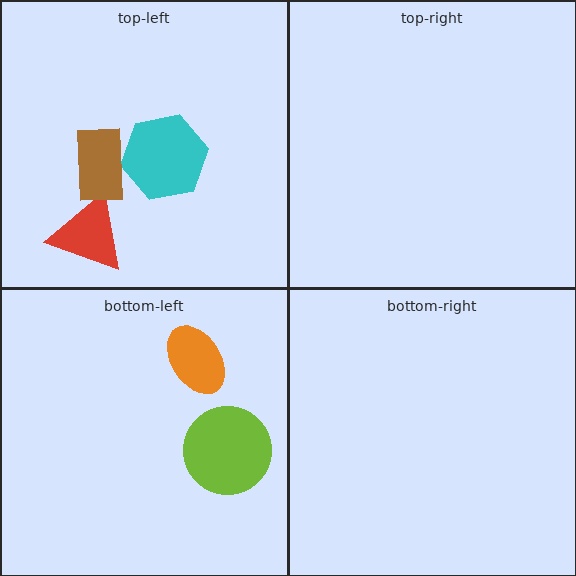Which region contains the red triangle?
The top-left region.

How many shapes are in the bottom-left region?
2.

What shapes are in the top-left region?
The red triangle, the cyan hexagon, the brown rectangle.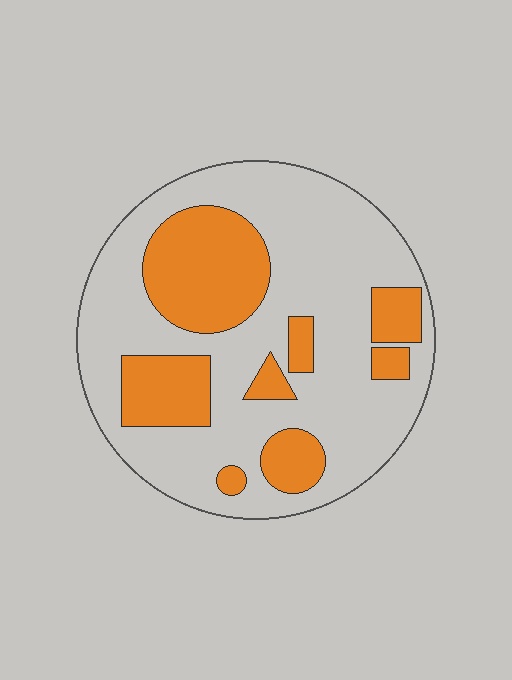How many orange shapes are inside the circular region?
8.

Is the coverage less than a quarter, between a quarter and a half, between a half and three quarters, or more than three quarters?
Between a quarter and a half.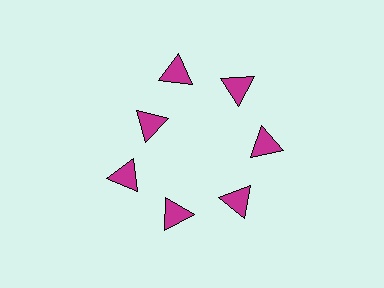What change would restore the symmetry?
The symmetry would be restored by moving it outward, back onto the ring so that all 7 triangles sit at equal angles and equal distance from the center.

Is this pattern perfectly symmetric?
No. The 7 magenta triangles are arranged in a ring, but one element near the 10 o'clock position is pulled inward toward the center, breaking the 7-fold rotational symmetry.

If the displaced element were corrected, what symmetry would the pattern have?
It would have 7-fold rotational symmetry — the pattern would map onto itself every 51 degrees.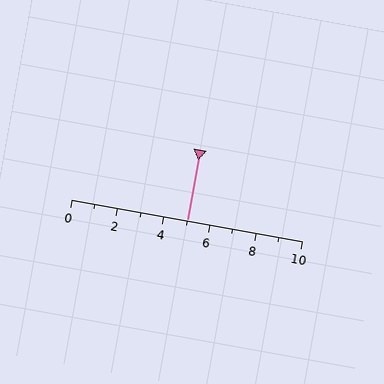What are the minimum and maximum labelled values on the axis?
The axis runs from 0 to 10.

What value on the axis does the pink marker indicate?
The marker indicates approximately 5.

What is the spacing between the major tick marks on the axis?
The major ticks are spaced 2 apart.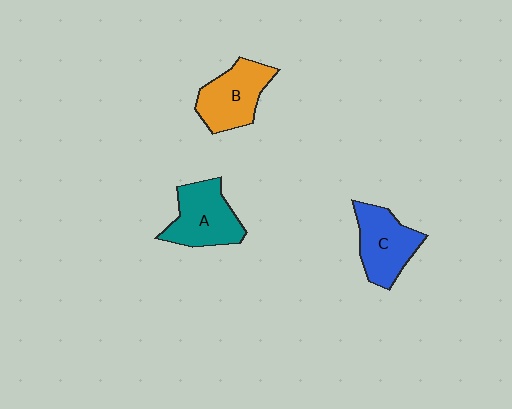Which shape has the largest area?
Shape A (teal).